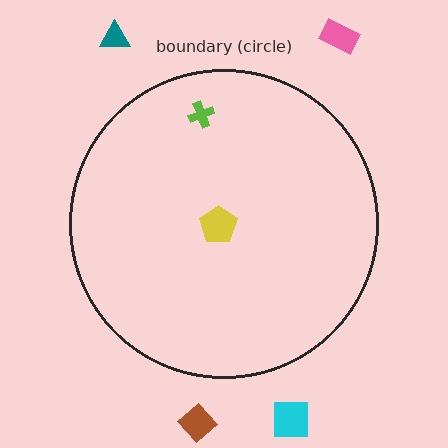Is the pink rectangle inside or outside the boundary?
Outside.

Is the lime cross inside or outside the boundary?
Inside.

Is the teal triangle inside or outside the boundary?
Outside.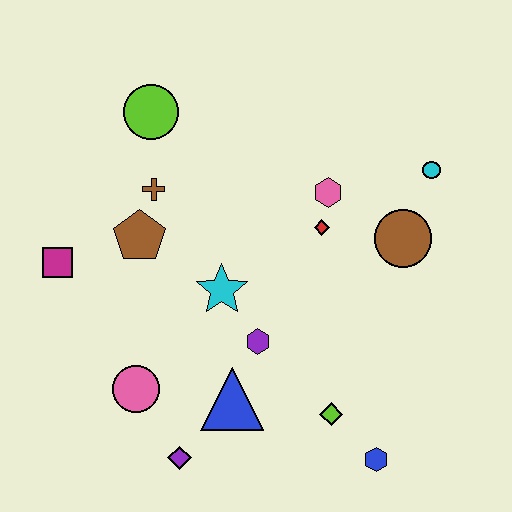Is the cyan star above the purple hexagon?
Yes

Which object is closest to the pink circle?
The purple diamond is closest to the pink circle.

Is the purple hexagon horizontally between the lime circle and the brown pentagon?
No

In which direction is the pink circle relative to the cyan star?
The pink circle is below the cyan star.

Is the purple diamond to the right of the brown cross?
Yes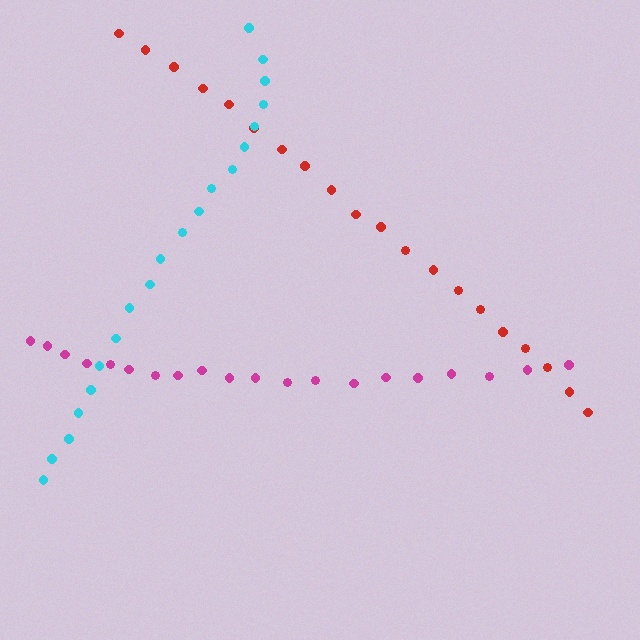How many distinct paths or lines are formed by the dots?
There are 3 distinct paths.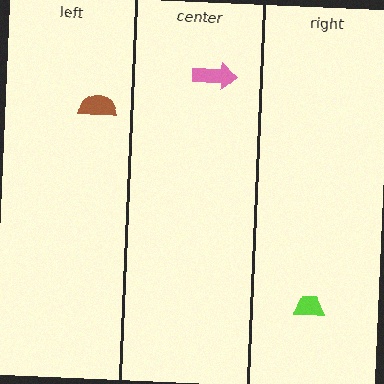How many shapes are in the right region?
1.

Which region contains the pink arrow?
The center region.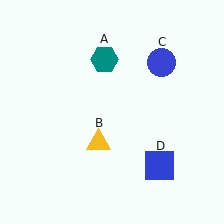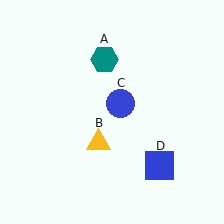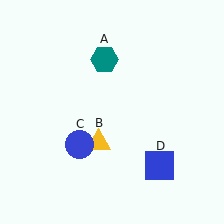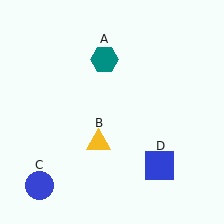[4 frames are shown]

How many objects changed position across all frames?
1 object changed position: blue circle (object C).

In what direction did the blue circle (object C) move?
The blue circle (object C) moved down and to the left.